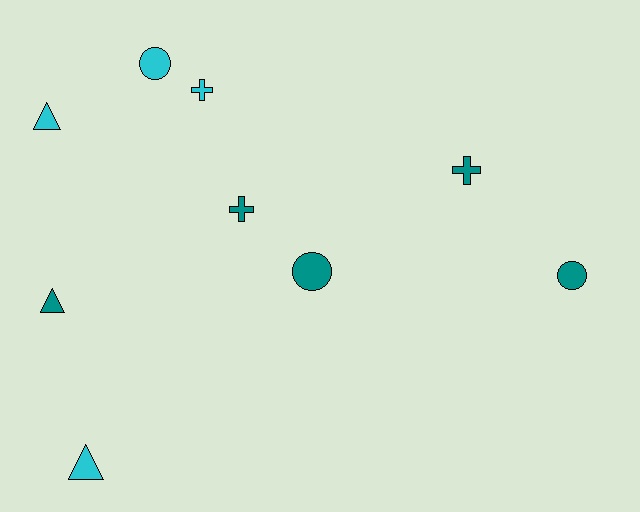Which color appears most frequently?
Teal, with 5 objects.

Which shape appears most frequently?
Triangle, with 3 objects.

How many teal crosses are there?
There are 2 teal crosses.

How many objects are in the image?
There are 9 objects.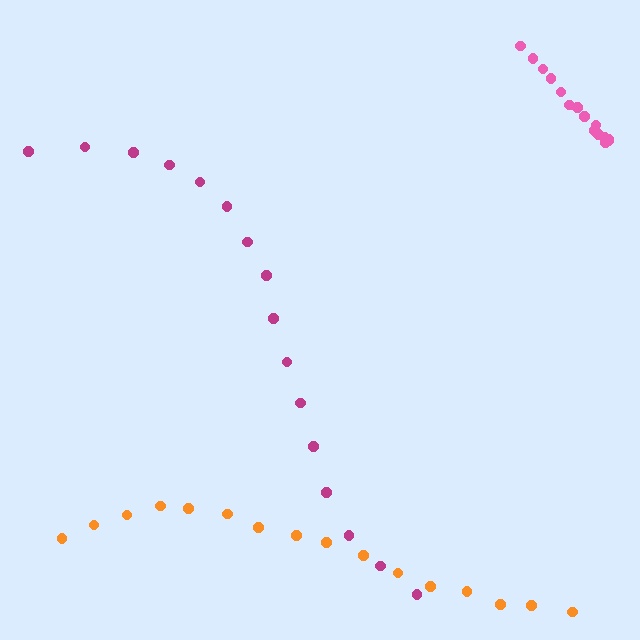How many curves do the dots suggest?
There are 3 distinct paths.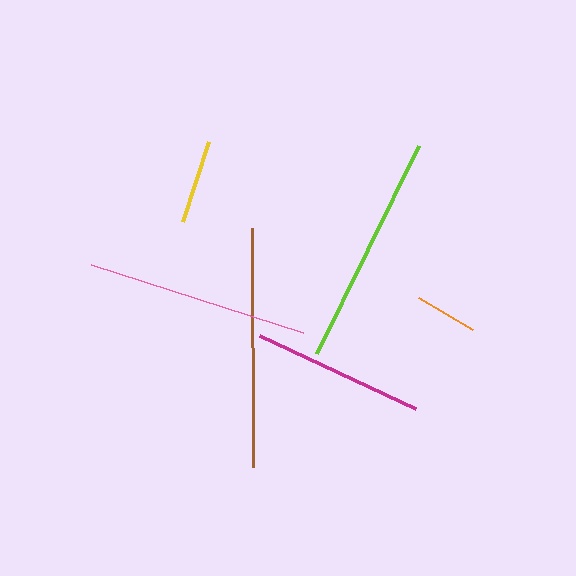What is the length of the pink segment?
The pink segment is approximately 223 pixels long.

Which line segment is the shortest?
The orange line is the shortest at approximately 63 pixels.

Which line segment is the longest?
The brown line is the longest at approximately 239 pixels.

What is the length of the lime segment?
The lime segment is approximately 232 pixels long.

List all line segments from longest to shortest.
From longest to shortest: brown, lime, pink, magenta, yellow, orange.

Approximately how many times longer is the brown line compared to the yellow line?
The brown line is approximately 2.8 times the length of the yellow line.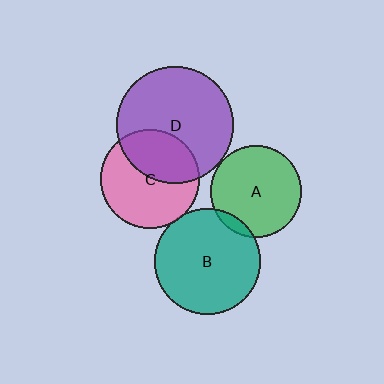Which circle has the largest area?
Circle D (purple).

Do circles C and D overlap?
Yes.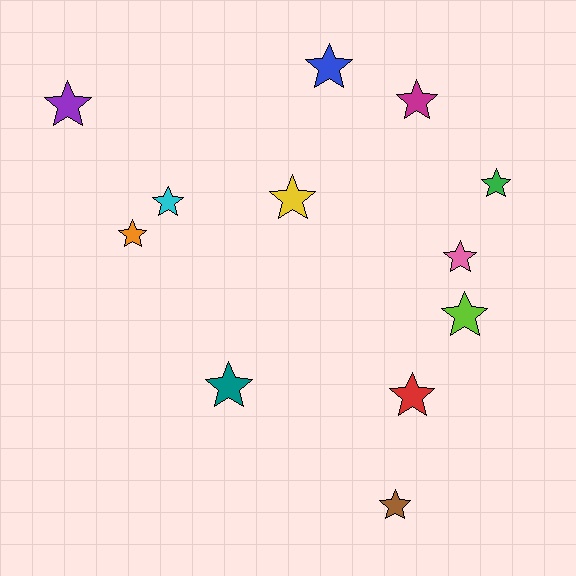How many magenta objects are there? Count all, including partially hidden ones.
There is 1 magenta object.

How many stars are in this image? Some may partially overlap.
There are 12 stars.